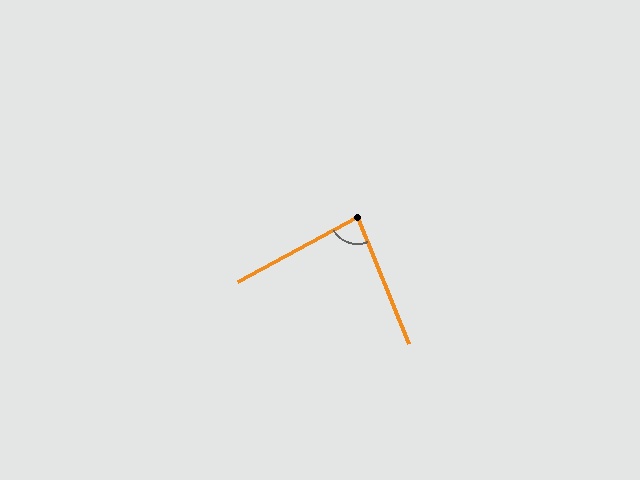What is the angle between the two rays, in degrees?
Approximately 83 degrees.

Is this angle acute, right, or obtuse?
It is acute.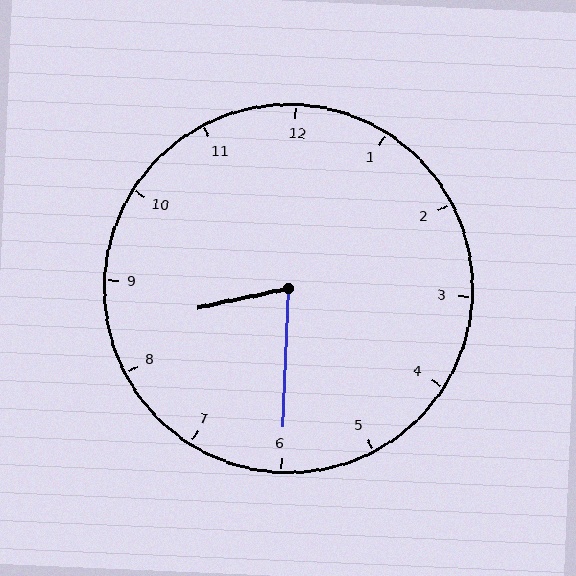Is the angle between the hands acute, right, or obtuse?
It is acute.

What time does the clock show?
8:30.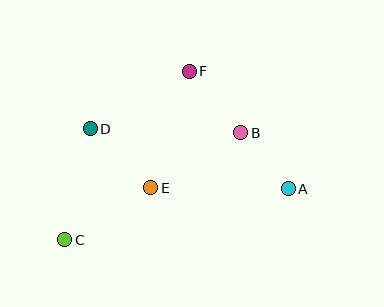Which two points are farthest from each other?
Points A and C are farthest from each other.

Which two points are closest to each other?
Points A and B are closest to each other.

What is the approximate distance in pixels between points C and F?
The distance between C and F is approximately 210 pixels.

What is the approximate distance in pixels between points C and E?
The distance between C and E is approximately 100 pixels.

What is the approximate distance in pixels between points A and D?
The distance between A and D is approximately 207 pixels.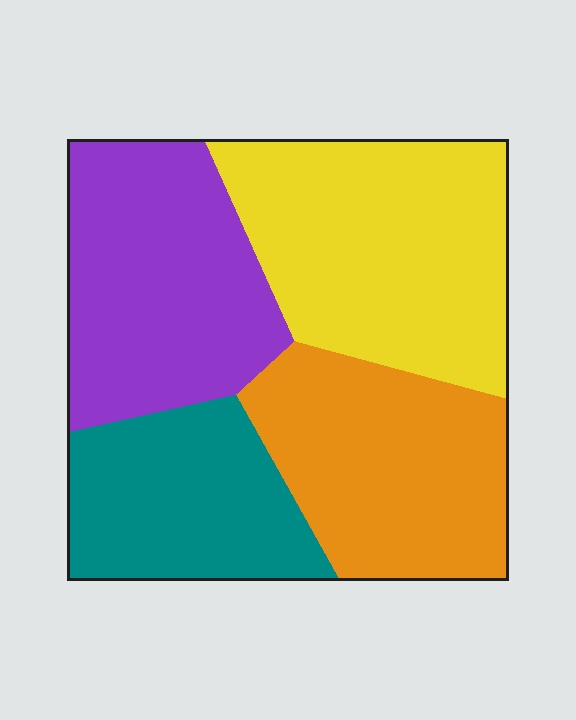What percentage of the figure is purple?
Purple takes up about one quarter (1/4) of the figure.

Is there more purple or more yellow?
Yellow.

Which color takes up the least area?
Teal, at roughly 20%.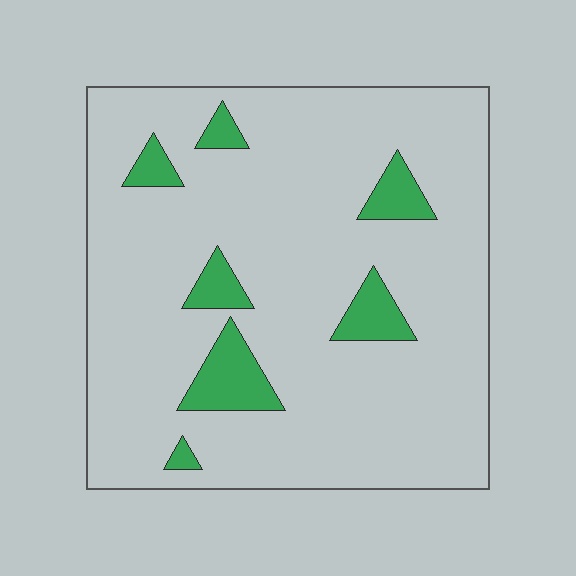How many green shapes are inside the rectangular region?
7.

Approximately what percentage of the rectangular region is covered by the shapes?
Approximately 10%.